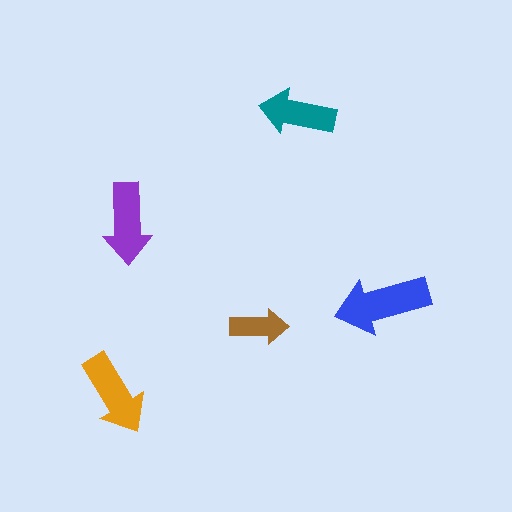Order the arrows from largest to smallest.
the blue one, the orange one, the purple one, the teal one, the brown one.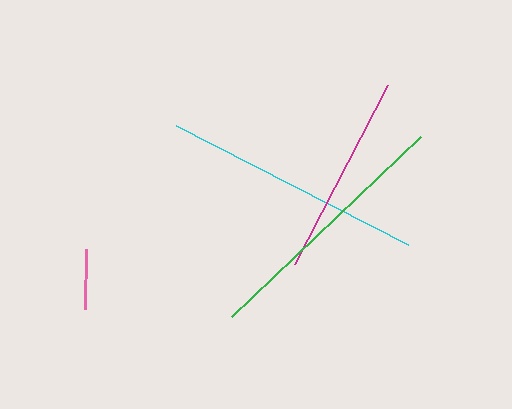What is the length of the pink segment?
The pink segment is approximately 61 pixels long.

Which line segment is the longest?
The green line is the longest at approximately 262 pixels.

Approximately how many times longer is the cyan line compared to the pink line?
The cyan line is approximately 4.3 times the length of the pink line.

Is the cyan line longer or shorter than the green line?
The green line is longer than the cyan line.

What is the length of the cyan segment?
The cyan segment is approximately 260 pixels long.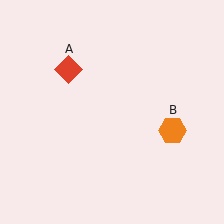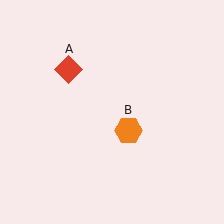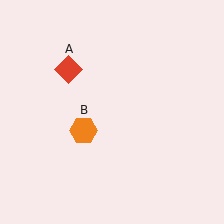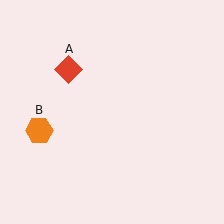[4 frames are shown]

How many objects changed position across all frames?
1 object changed position: orange hexagon (object B).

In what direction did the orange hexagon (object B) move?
The orange hexagon (object B) moved left.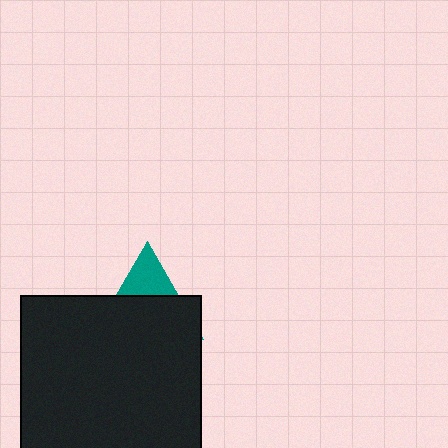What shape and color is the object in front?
The object in front is a black square.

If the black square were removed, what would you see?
You would see the complete teal triangle.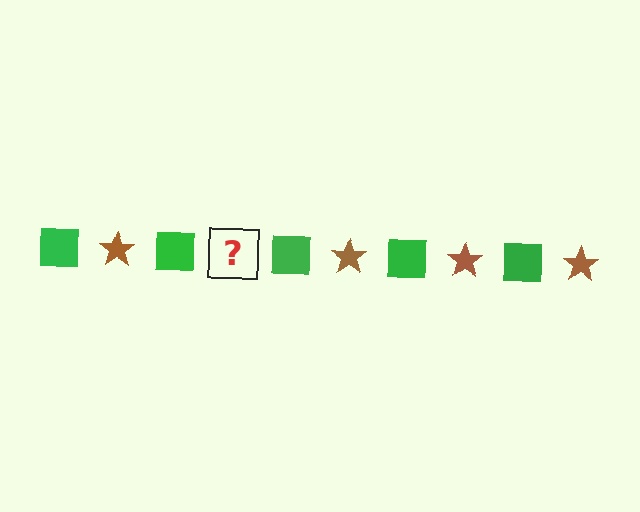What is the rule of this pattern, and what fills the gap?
The rule is that the pattern alternates between green square and brown star. The gap should be filled with a brown star.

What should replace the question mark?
The question mark should be replaced with a brown star.